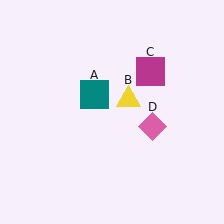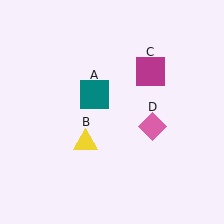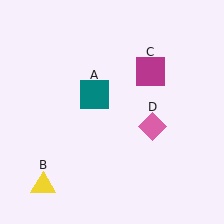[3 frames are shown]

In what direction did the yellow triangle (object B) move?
The yellow triangle (object B) moved down and to the left.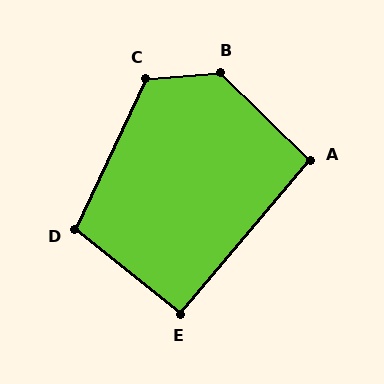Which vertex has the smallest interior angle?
E, at approximately 92 degrees.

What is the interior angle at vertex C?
Approximately 119 degrees (obtuse).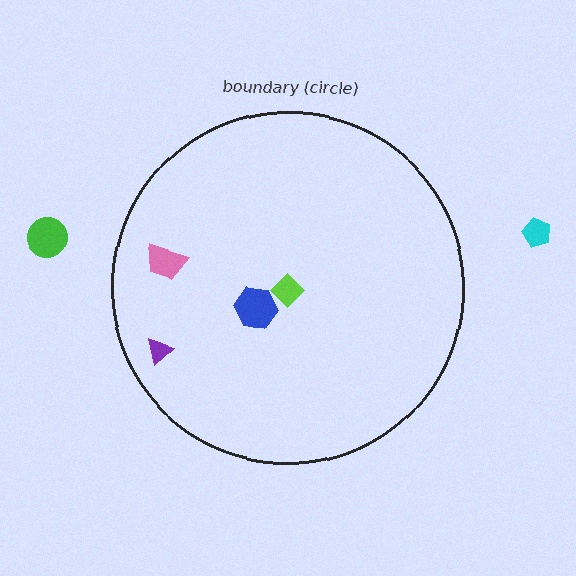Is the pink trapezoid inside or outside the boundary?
Inside.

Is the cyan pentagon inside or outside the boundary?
Outside.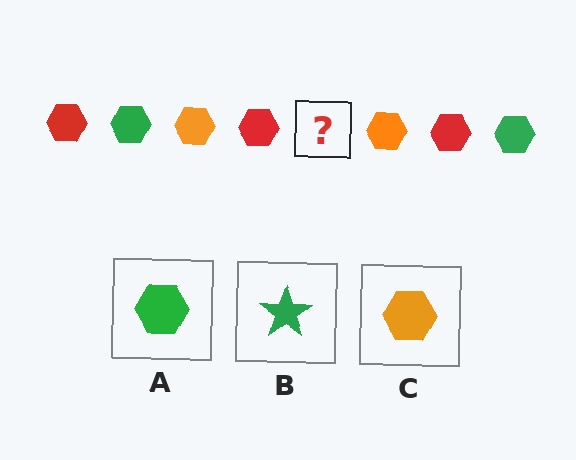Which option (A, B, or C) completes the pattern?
A.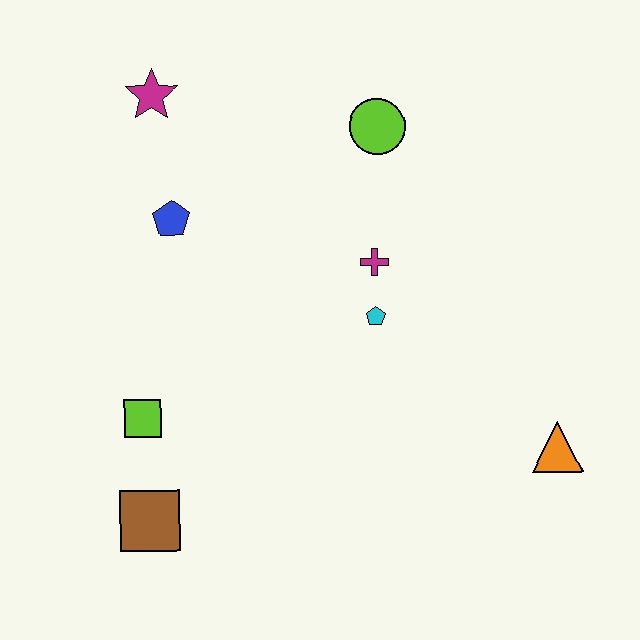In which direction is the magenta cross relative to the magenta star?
The magenta cross is to the right of the magenta star.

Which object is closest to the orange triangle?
The cyan pentagon is closest to the orange triangle.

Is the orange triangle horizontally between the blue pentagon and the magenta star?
No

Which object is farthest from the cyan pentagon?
The magenta star is farthest from the cyan pentagon.